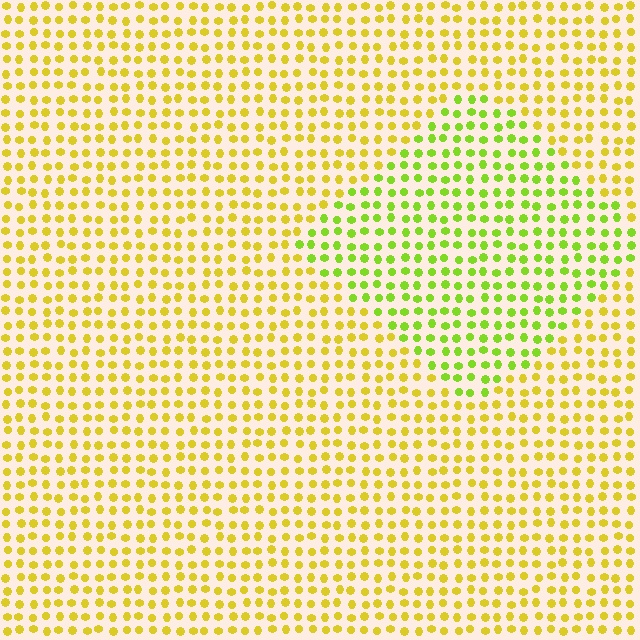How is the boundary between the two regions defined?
The boundary is defined purely by a slight shift in hue (about 35 degrees). Spacing, size, and orientation are identical on both sides.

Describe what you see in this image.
The image is filled with small yellow elements in a uniform arrangement. A diamond-shaped region is visible where the elements are tinted to a slightly different hue, forming a subtle color boundary.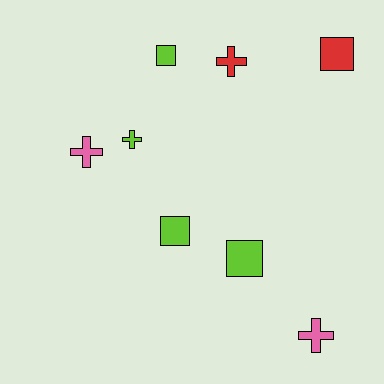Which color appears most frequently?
Lime, with 4 objects.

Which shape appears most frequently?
Cross, with 4 objects.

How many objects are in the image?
There are 8 objects.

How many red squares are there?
There is 1 red square.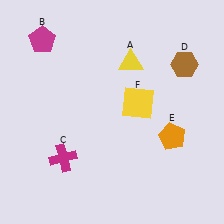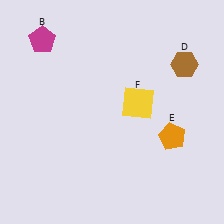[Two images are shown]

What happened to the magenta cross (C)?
The magenta cross (C) was removed in Image 2. It was in the bottom-left area of Image 1.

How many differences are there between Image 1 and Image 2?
There are 2 differences between the two images.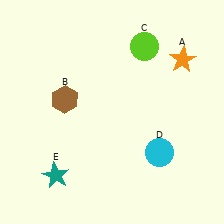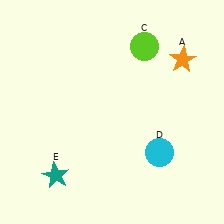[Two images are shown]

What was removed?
The brown hexagon (B) was removed in Image 2.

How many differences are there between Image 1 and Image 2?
There is 1 difference between the two images.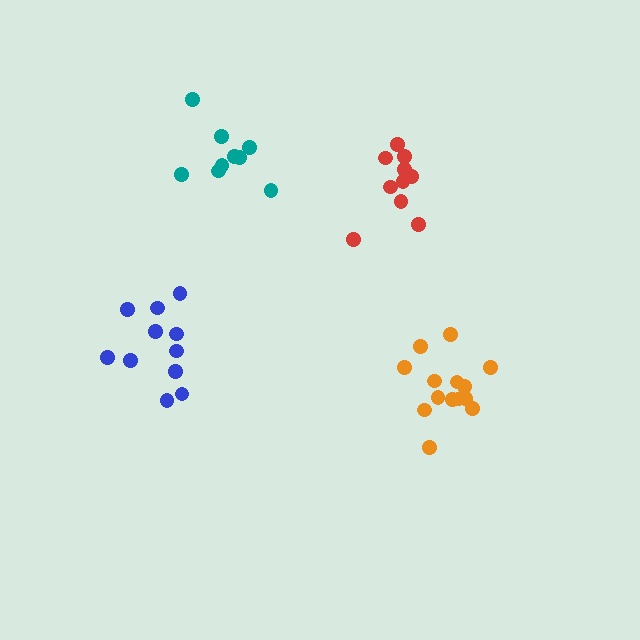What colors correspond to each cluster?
The clusters are colored: orange, blue, teal, red.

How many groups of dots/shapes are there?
There are 4 groups.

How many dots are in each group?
Group 1: 14 dots, Group 2: 11 dots, Group 3: 9 dots, Group 4: 10 dots (44 total).